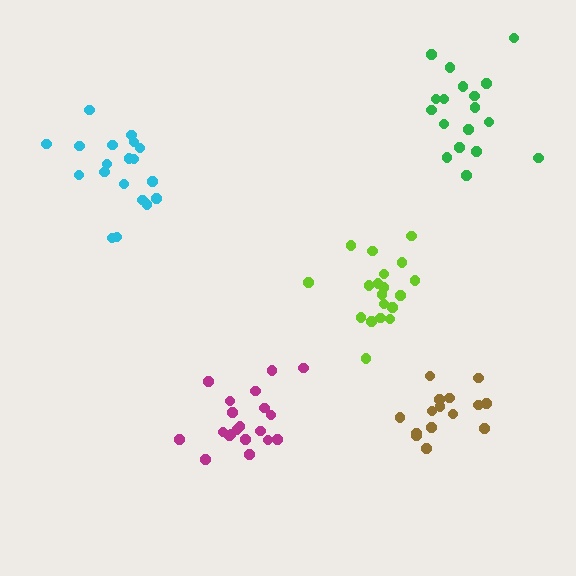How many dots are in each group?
Group 1: 15 dots, Group 2: 20 dots, Group 3: 19 dots, Group 4: 19 dots, Group 5: 18 dots (91 total).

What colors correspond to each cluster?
The clusters are colored: brown, magenta, cyan, lime, green.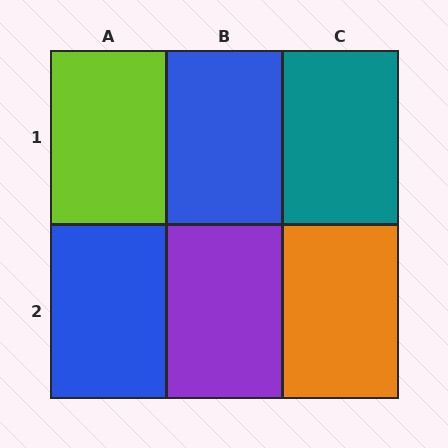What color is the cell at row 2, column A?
Blue.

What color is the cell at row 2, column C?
Orange.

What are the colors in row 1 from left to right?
Lime, blue, teal.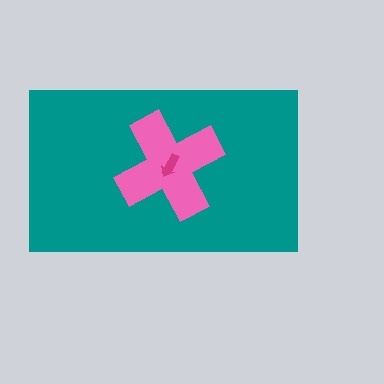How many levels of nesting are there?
3.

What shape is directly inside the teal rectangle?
The pink cross.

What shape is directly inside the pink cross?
The magenta arrow.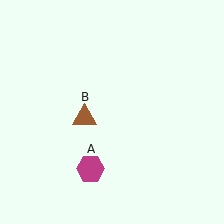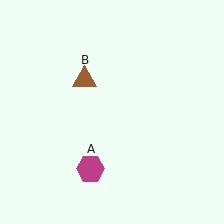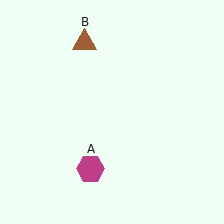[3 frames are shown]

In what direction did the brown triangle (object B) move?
The brown triangle (object B) moved up.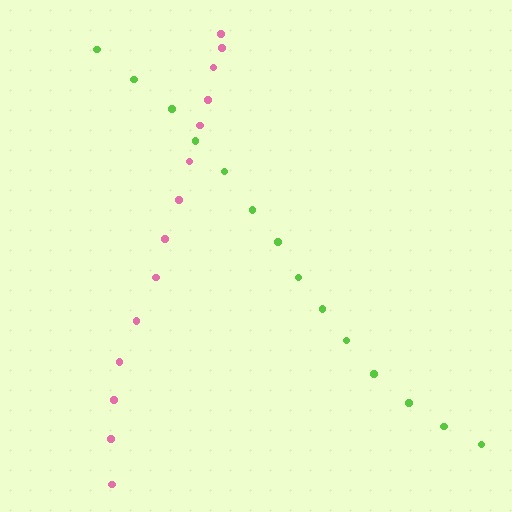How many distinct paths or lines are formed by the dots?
There are 2 distinct paths.